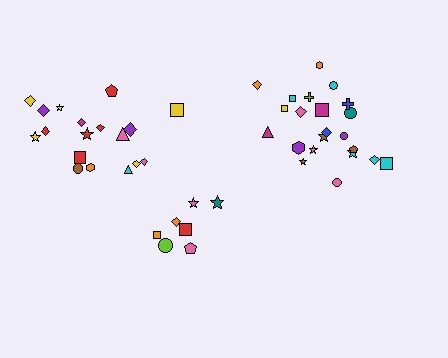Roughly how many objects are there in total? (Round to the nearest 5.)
Roughly 45 objects in total.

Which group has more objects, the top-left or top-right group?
The top-right group.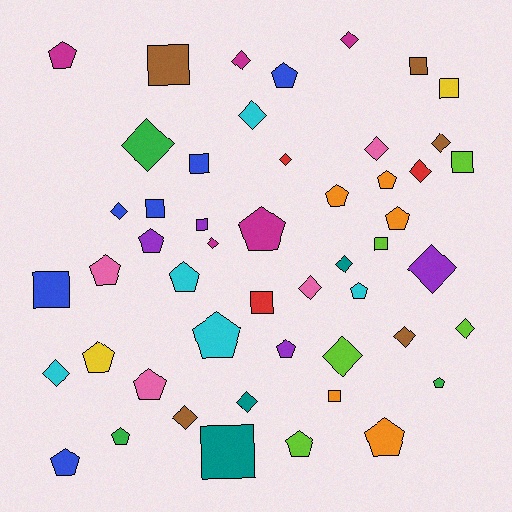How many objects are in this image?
There are 50 objects.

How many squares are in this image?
There are 12 squares.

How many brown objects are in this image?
There are 5 brown objects.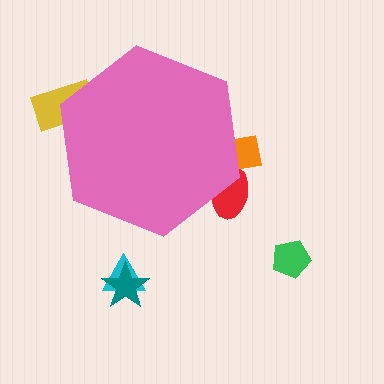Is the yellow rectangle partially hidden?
Yes, the yellow rectangle is partially hidden behind the pink hexagon.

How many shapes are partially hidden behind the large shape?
3 shapes are partially hidden.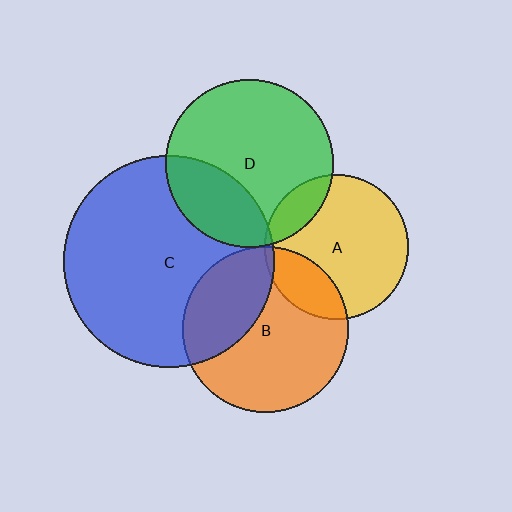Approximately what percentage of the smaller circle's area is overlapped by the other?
Approximately 30%.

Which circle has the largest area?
Circle C (blue).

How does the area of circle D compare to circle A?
Approximately 1.4 times.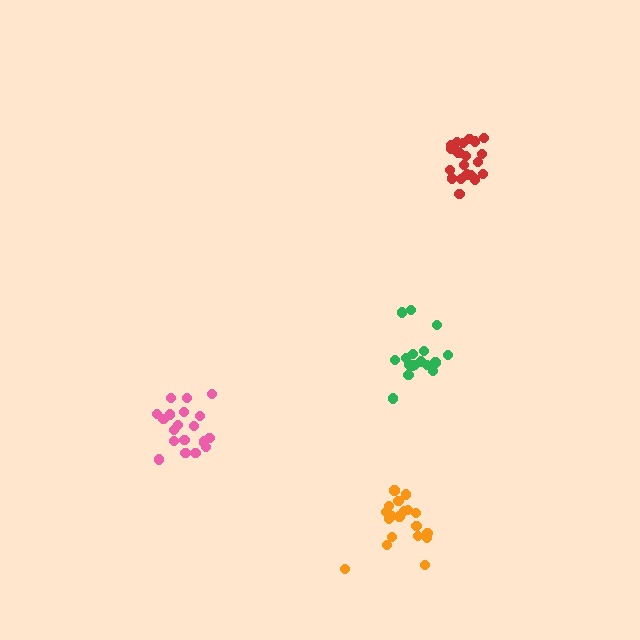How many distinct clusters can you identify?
There are 4 distinct clusters.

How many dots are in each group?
Group 1: 20 dots, Group 2: 21 dots, Group 3: 17 dots, Group 4: 19 dots (77 total).